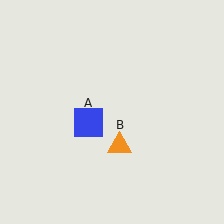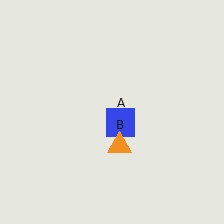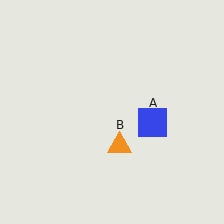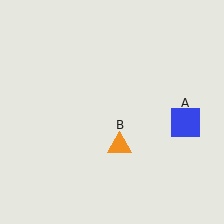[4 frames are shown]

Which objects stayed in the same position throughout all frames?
Orange triangle (object B) remained stationary.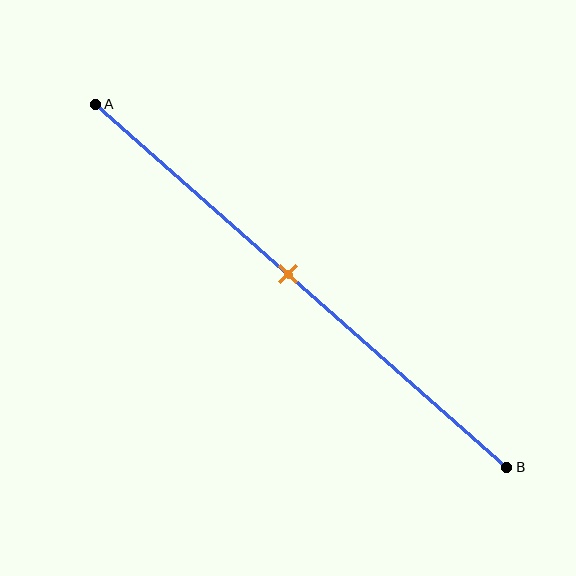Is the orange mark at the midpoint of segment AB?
No, the mark is at about 45% from A, not at the 50% midpoint.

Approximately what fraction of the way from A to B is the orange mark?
The orange mark is approximately 45% of the way from A to B.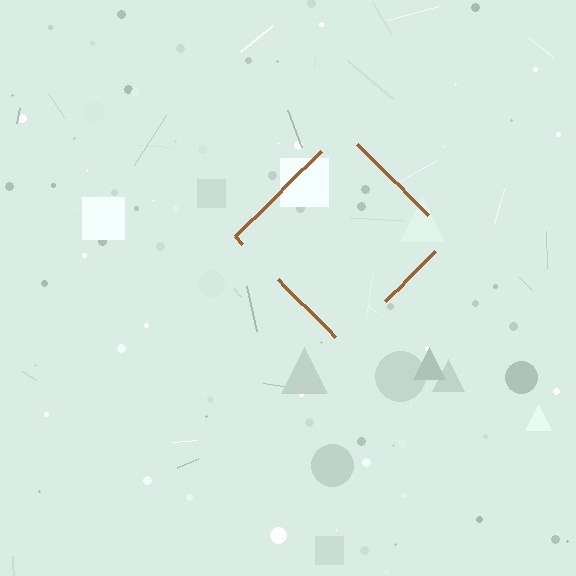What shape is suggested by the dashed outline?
The dashed outline suggests a diamond.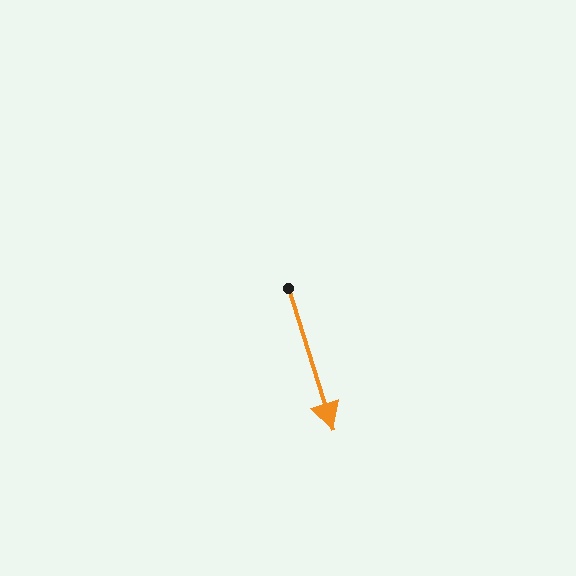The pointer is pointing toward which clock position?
Roughly 5 o'clock.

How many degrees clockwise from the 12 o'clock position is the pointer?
Approximately 163 degrees.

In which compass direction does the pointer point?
South.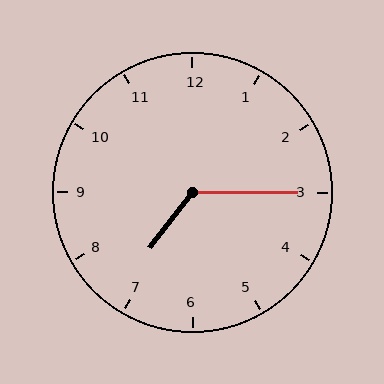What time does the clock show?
7:15.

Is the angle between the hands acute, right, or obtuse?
It is obtuse.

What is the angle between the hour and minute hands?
Approximately 128 degrees.